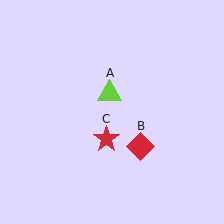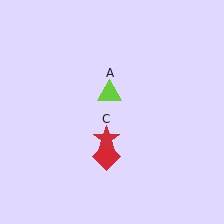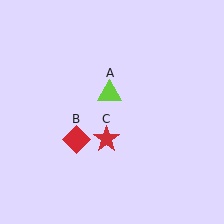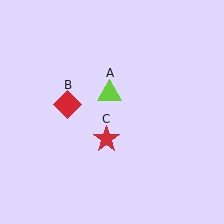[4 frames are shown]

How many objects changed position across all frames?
1 object changed position: red diamond (object B).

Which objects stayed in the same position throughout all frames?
Lime triangle (object A) and red star (object C) remained stationary.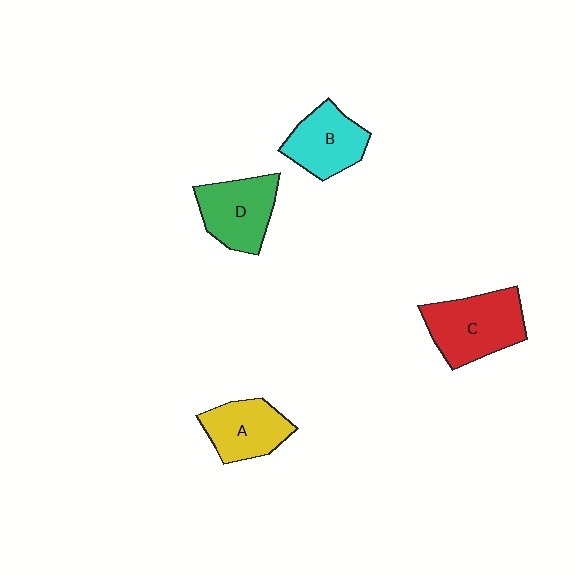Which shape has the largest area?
Shape C (red).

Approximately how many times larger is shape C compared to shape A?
Approximately 1.3 times.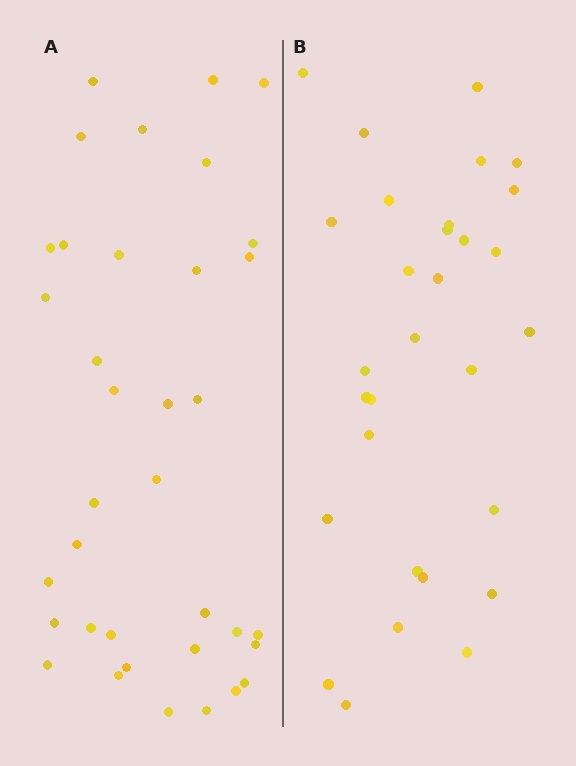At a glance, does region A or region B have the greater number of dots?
Region A (the left region) has more dots.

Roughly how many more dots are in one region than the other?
Region A has about 6 more dots than region B.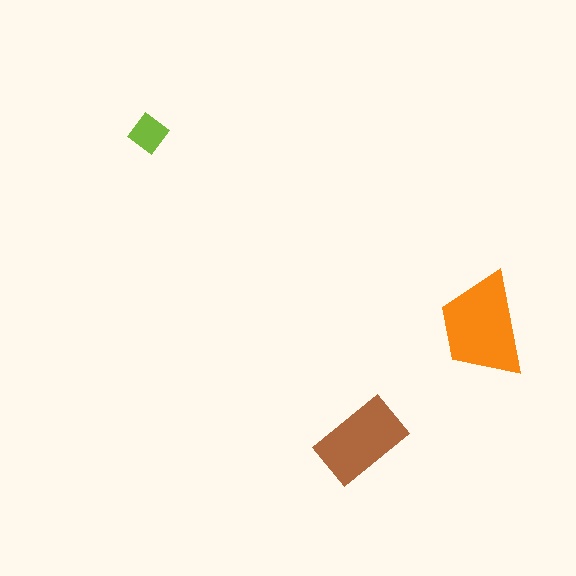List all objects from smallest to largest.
The lime diamond, the brown rectangle, the orange trapezoid.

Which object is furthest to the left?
The lime diamond is leftmost.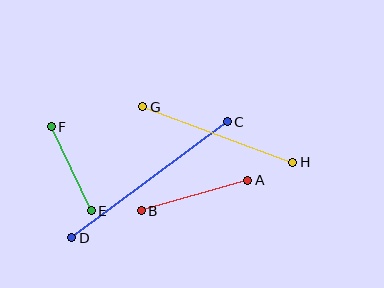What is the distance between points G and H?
The distance is approximately 160 pixels.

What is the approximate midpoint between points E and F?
The midpoint is at approximately (71, 169) pixels.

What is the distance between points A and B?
The distance is approximately 111 pixels.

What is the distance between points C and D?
The distance is approximately 194 pixels.